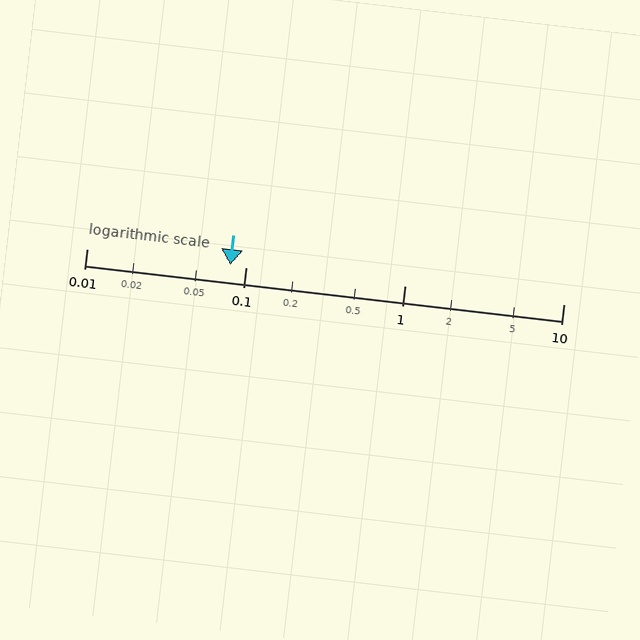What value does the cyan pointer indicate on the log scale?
The pointer indicates approximately 0.08.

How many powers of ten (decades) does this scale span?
The scale spans 3 decades, from 0.01 to 10.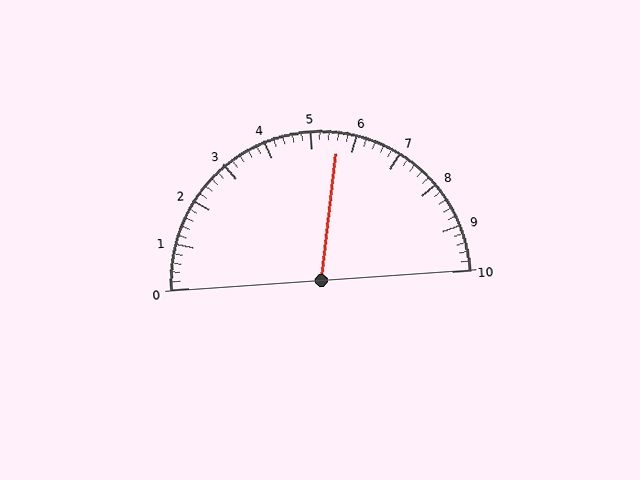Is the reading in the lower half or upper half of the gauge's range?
The reading is in the upper half of the range (0 to 10).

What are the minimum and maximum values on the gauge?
The gauge ranges from 0 to 10.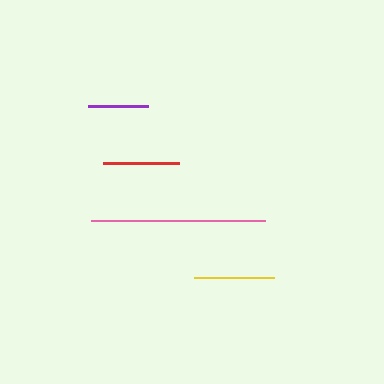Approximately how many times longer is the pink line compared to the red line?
The pink line is approximately 2.3 times the length of the red line.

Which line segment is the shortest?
The purple line is the shortest at approximately 60 pixels.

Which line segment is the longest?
The pink line is the longest at approximately 174 pixels.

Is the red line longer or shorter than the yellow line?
The yellow line is longer than the red line.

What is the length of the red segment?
The red segment is approximately 75 pixels long.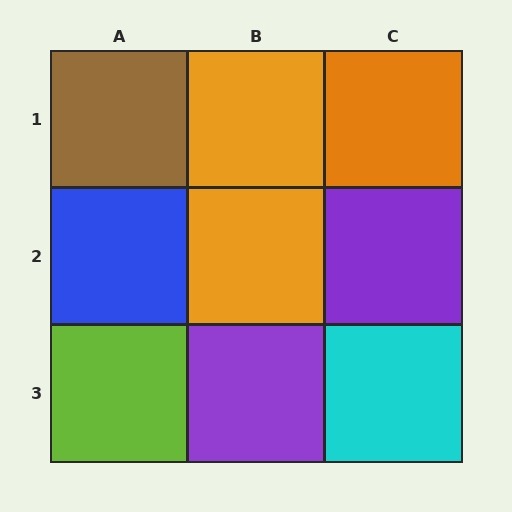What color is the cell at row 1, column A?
Brown.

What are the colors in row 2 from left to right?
Blue, orange, purple.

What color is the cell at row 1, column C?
Orange.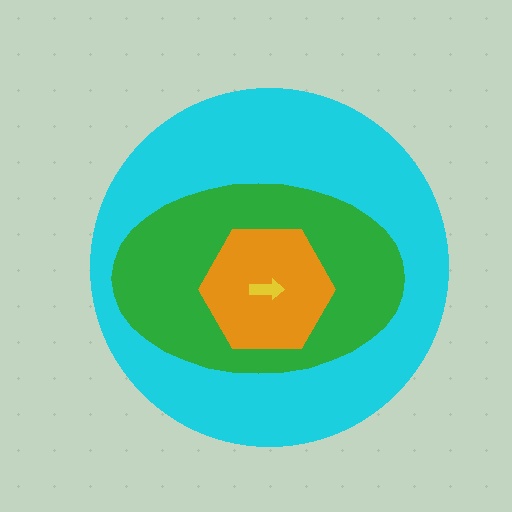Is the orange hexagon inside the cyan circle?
Yes.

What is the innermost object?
The yellow arrow.